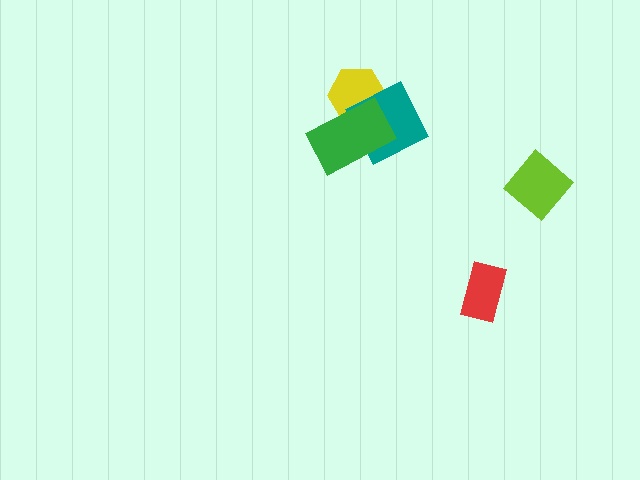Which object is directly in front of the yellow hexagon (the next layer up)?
The teal diamond is directly in front of the yellow hexagon.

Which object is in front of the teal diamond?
The green rectangle is in front of the teal diamond.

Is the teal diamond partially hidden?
Yes, it is partially covered by another shape.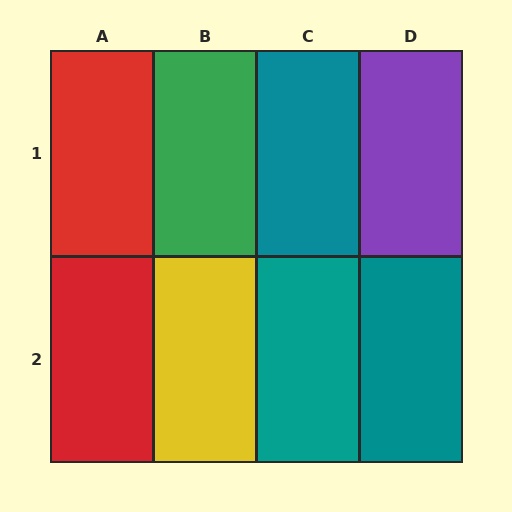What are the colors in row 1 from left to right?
Red, green, teal, purple.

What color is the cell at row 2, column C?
Teal.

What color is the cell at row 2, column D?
Teal.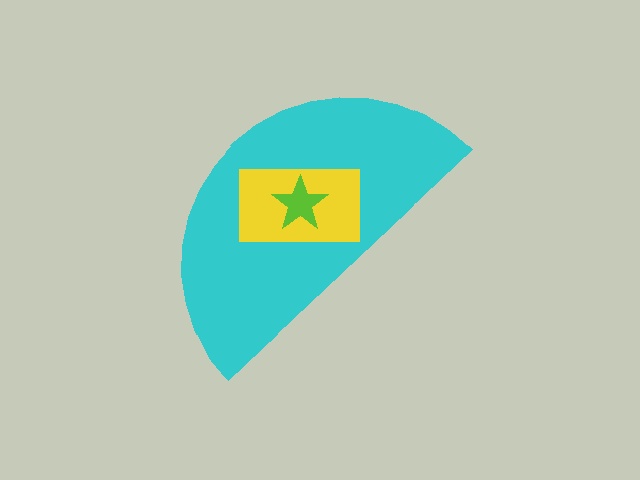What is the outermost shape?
The cyan semicircle.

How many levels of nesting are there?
3.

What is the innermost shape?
The lime star.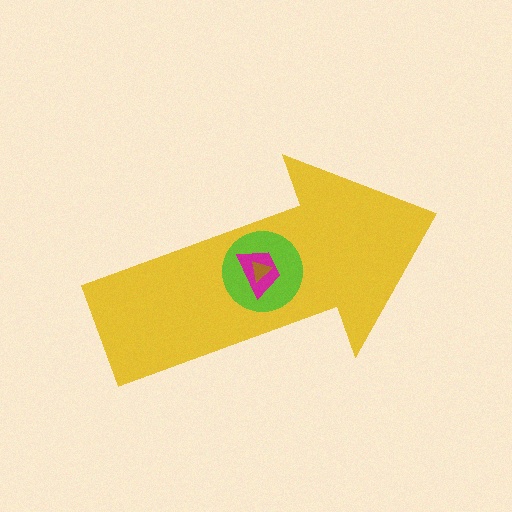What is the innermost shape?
The brown triangle.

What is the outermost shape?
The yellow arrow.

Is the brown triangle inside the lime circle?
Yes.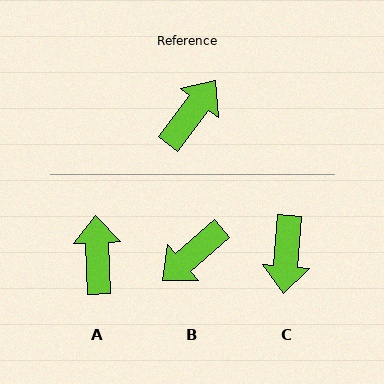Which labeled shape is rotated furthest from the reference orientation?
B, about 167 degrees away.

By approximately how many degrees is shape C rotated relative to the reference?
Approximately 147 degrees clockwise.